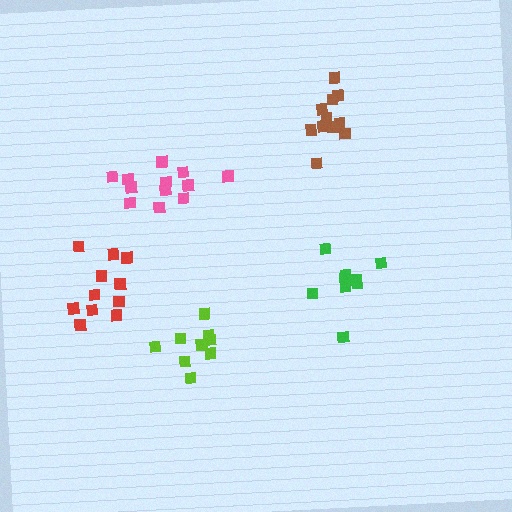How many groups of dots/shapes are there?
There are 5 groups.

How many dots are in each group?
Group 1: 11 dots, Group 2: 12 dots, Group 3: 11 dots, Group 4: 9 dots, Group 5: 9 dots (52 total).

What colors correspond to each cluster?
The clusters are colored: brown, pink, red, lime, green.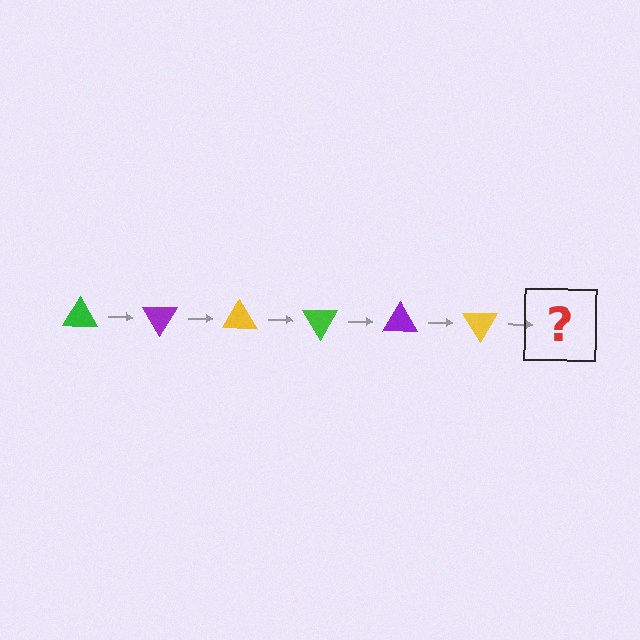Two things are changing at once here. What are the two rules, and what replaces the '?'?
The two rules are that it rotates 60 degrees each step and the color cycles through green, purple, and yellow. The '?' should be a green triangle, rotated 360 degrees from the start.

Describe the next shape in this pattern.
It should be a green triangle, rotated 360 degrees from the start.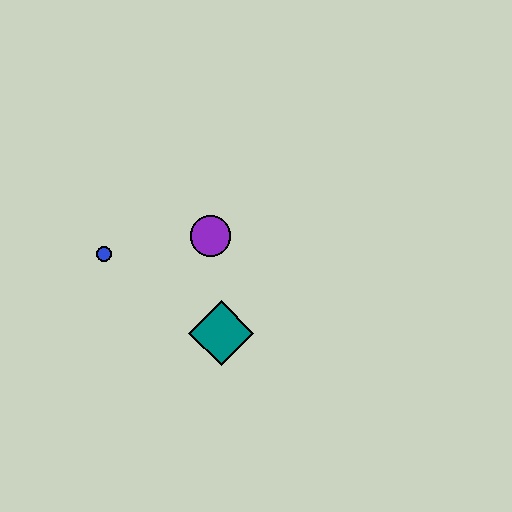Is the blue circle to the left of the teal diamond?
Yes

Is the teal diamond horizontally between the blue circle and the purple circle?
No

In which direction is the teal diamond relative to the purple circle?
The teal diamond is below the purple circle.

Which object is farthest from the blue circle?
The teal diamond is farthest from the blue circle.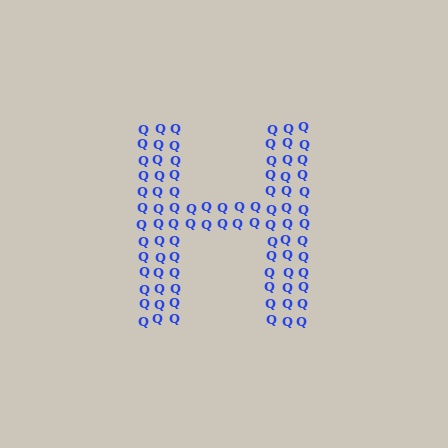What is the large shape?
The large shape is the letter H.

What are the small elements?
The small elements are letter Q's.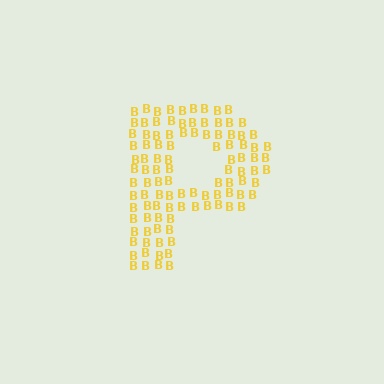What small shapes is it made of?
It is made of small letter B's.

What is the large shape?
The large shape is the letter P.